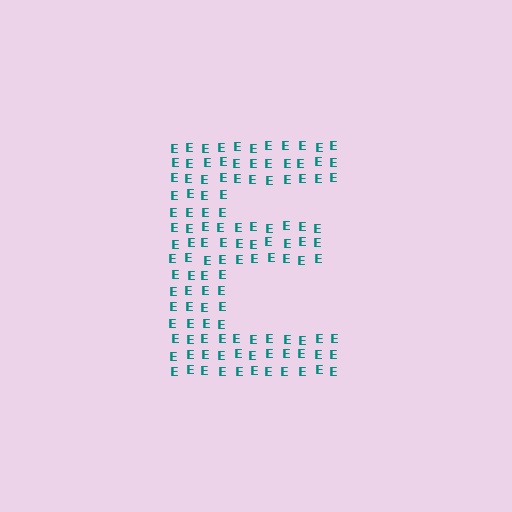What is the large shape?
The large shape is the letter E.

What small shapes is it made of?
It is made of small letter E's.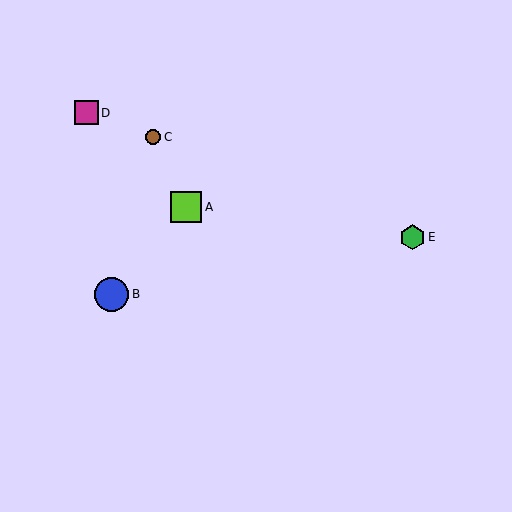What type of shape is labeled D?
Shape D is a magenta square.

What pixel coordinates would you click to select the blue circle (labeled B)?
Click at (112, 294) to select the blue circle B.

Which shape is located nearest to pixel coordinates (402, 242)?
The green hexagon (labeled E) at (413, 237) is nearest to that location.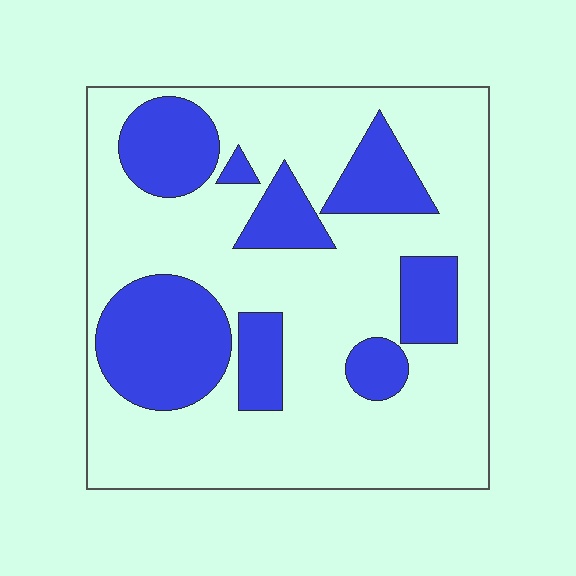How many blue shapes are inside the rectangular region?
8.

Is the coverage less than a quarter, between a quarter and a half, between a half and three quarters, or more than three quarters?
Between a quarter and a half.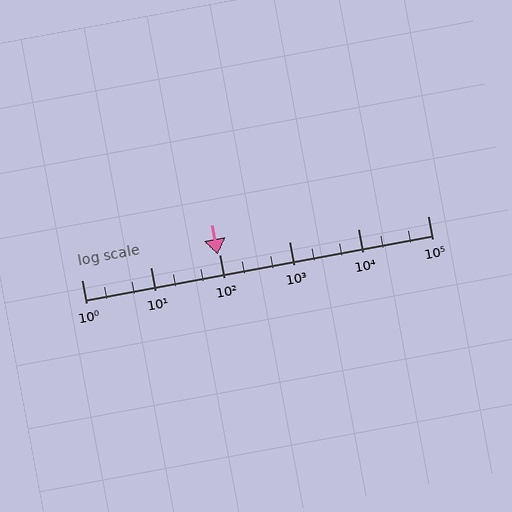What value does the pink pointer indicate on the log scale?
The pointer indicates approximately 93.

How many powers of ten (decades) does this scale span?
The scale spans 5 decades, from 1 to 100000.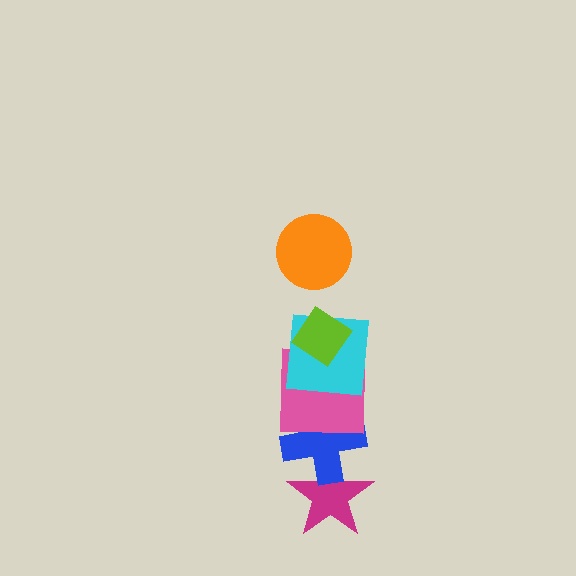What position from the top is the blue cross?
The blue cross is 5th from the top.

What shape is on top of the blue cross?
The pink square is on top of the blue cross.